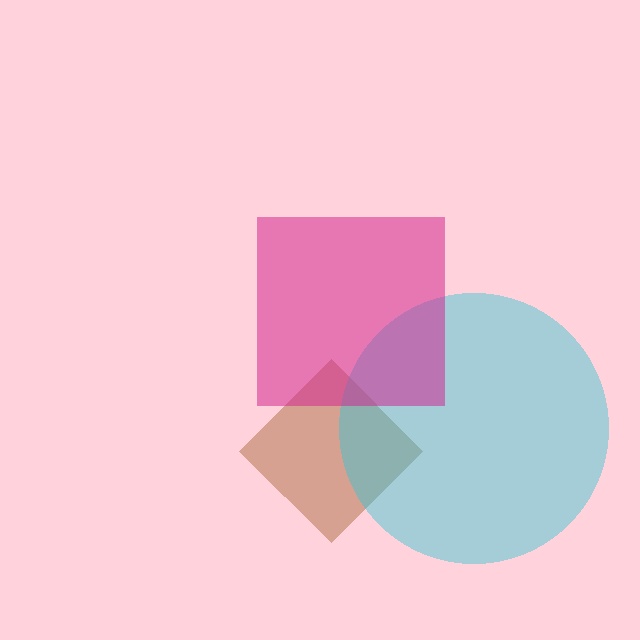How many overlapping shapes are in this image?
There are 3 overlapping shapes in the image.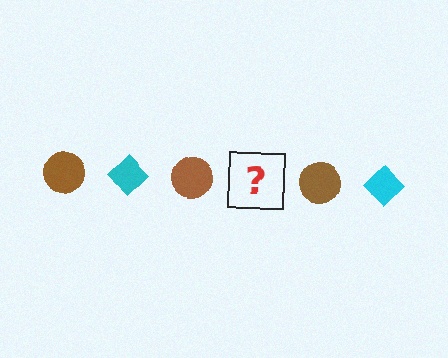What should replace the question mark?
The question mark should be replaced with a cyan diamond.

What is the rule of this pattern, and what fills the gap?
The rule is that the pattern alternates between brown circle and cyan diamond. The gap should be filled with a cyan diamond.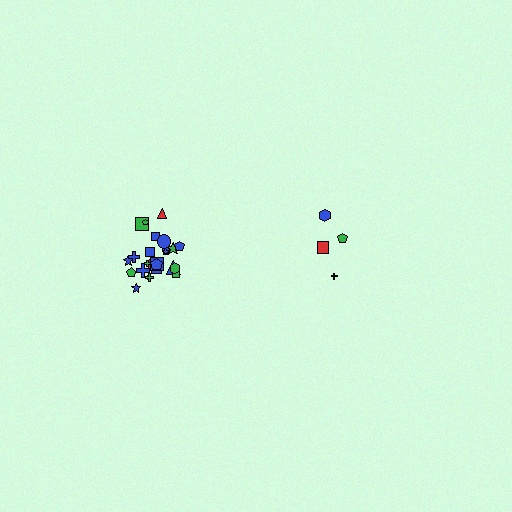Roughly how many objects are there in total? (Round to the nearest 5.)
Roughly 30 objects in total.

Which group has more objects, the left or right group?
The left group.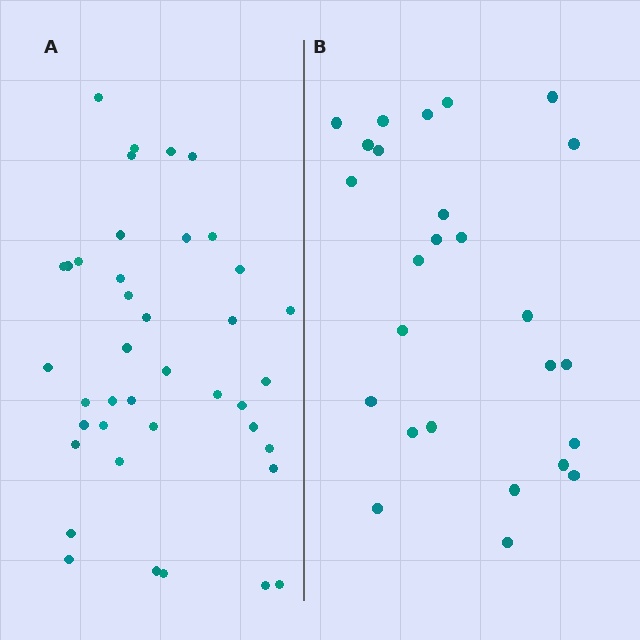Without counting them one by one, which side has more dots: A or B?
Region A (the left region) has more dots.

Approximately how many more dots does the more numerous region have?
Region A has approximately 15 more dots than region B.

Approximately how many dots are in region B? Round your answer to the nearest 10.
About 30 dots. (The exact count is 26, which rounds to 30.)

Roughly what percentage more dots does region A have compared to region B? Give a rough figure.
About 55% more.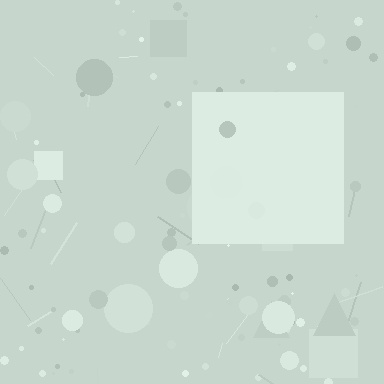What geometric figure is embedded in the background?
A square is embedded in the background.